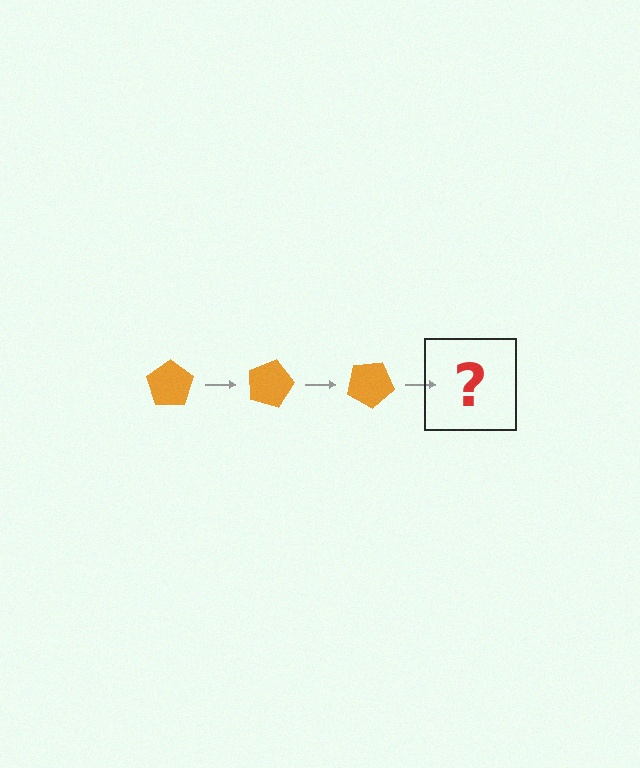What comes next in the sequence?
The next element should be an orange pentagon rotated 45 degrees.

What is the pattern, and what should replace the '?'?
The pattern is that the pentagon rotates 15 degrees each step. The '?' should be an orange pentagon rotated 45 degrees.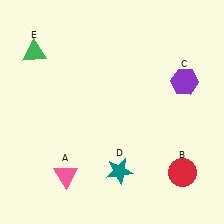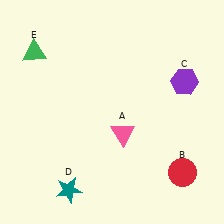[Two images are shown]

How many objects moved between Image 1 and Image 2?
2 objects moved between the two images.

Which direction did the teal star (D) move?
The teal star (D) moved left.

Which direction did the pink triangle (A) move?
The pink triangle (A) moved right.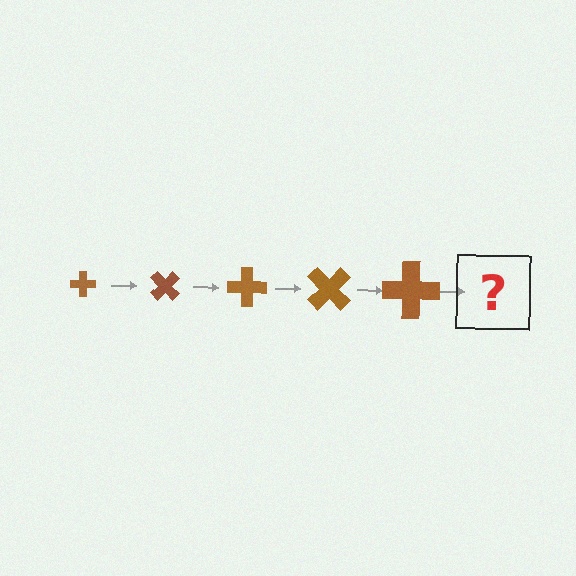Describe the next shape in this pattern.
It should be a cross, larger than the previous one and rotated 225 degrees from the start.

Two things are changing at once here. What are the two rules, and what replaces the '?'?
The two rules are that the cross grows larger each step and it rotates 45 degrees each step. The '?' should be a cross, larger than the previous one and rotated 225 degrees from the start.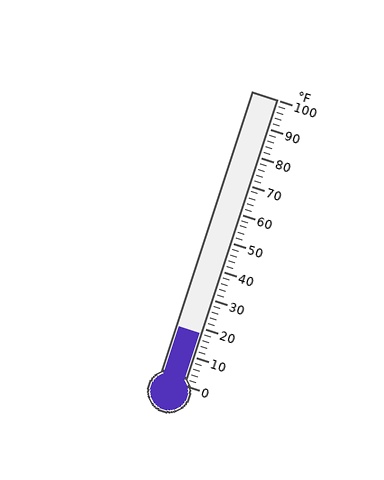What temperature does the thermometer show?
The thermometer shows approximately 18°F.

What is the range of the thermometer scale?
The thermometer scale ranges from 0°F to 100°F.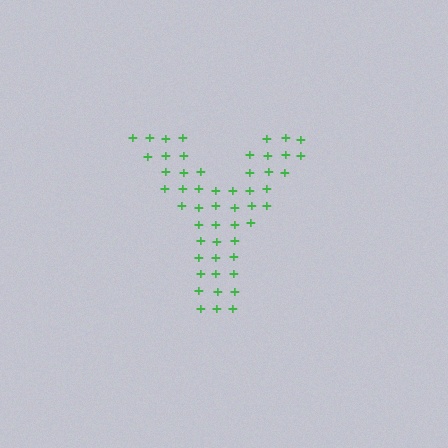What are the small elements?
The small elements are plus signs.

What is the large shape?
The large shape is the letter Y.